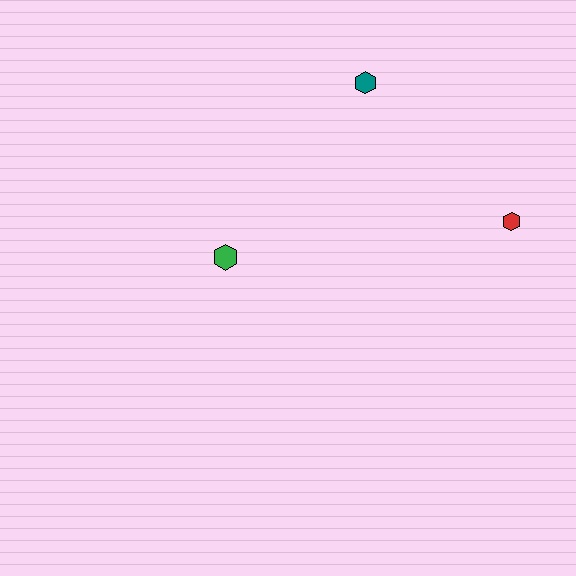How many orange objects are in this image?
There are no orange objects.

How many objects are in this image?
There are 3 objects.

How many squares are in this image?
There are no squares.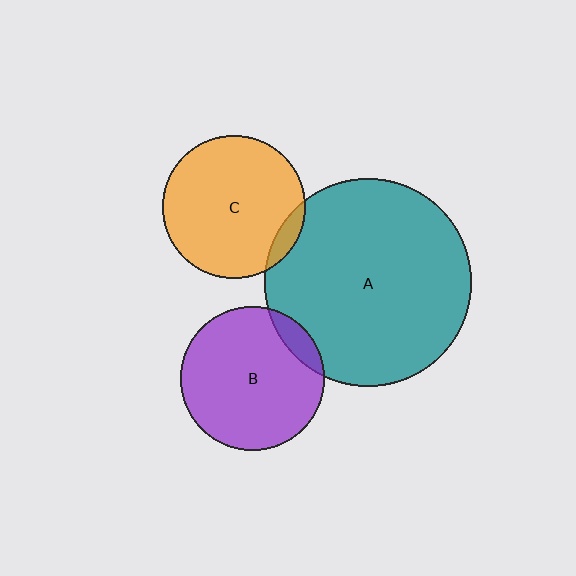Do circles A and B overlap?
Yes.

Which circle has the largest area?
Circle A (teal).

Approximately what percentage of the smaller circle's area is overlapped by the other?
Approximately 10%.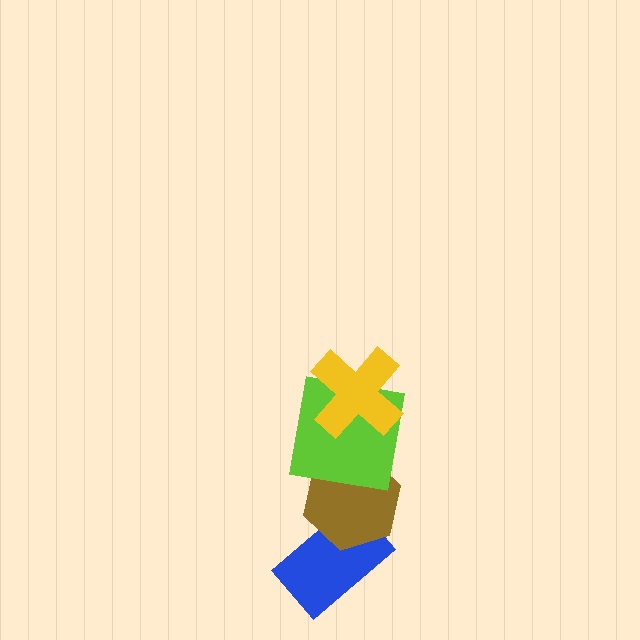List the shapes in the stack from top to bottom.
From top to bottom: the yellow cross, the lime square, the brown hexagon, the blue rectangle.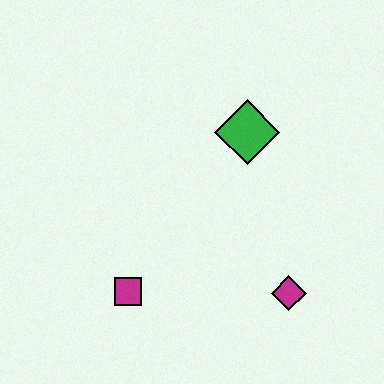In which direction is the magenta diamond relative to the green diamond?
The magenta diamond is below the green diamond.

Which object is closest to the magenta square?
The magenta diamond is closest to the magenta square.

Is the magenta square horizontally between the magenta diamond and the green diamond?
No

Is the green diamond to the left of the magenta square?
No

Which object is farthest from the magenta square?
The green diamond is farthest from the magenta square.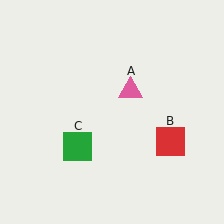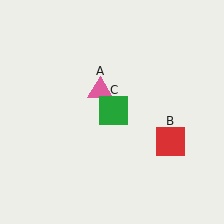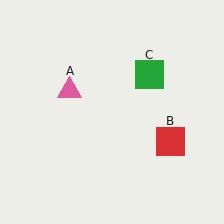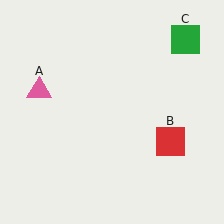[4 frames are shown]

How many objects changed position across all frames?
2 objects changed position: pink triangle (object A), green square (object C).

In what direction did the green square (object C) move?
The green square (object C) moved up and to the right.